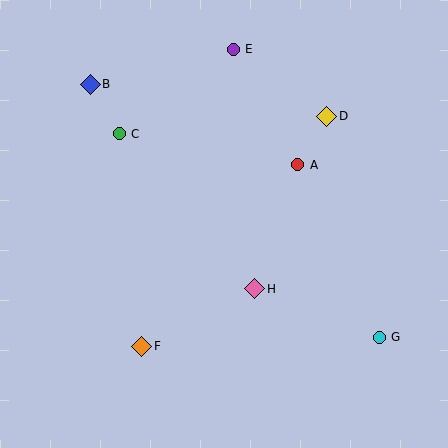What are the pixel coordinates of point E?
Point E is at (233, 49).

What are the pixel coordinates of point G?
Point G is at (379, 337).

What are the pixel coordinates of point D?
Point D is at (327, 116).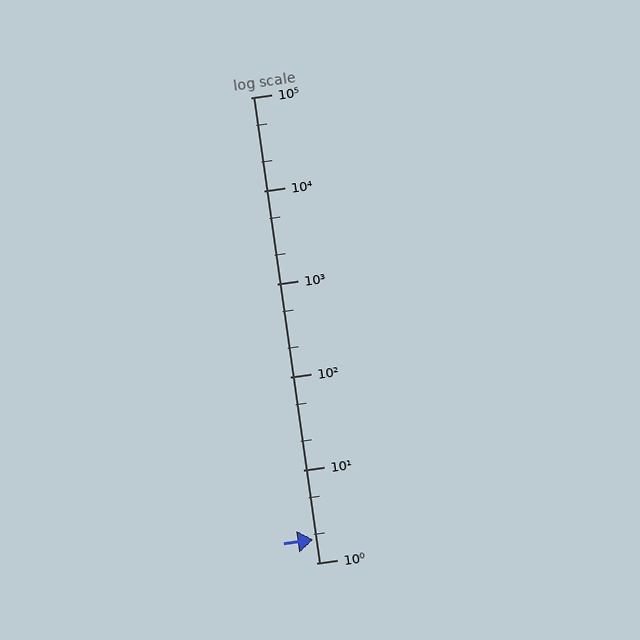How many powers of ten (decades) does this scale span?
The scale spans 5 decades, from 1 to 100000.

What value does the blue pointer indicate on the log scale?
The pointer indicates approximately 1.8.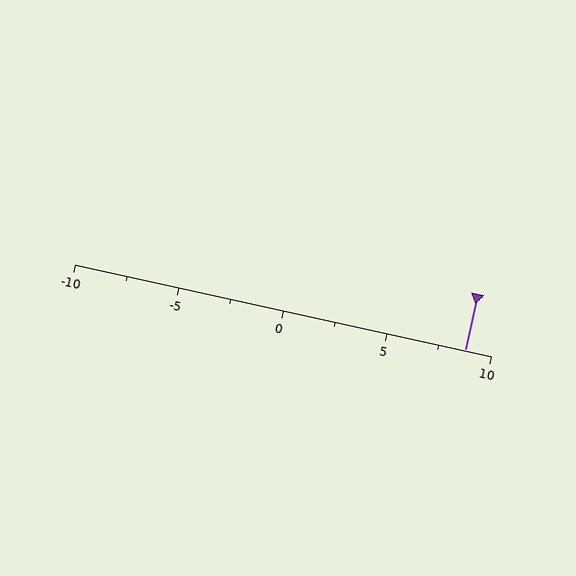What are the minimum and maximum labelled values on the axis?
The axis runs from -10 to 10.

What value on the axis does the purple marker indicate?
The marker indicates approximately 8.8.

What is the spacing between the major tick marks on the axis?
The major ticks are spaced 5 apart.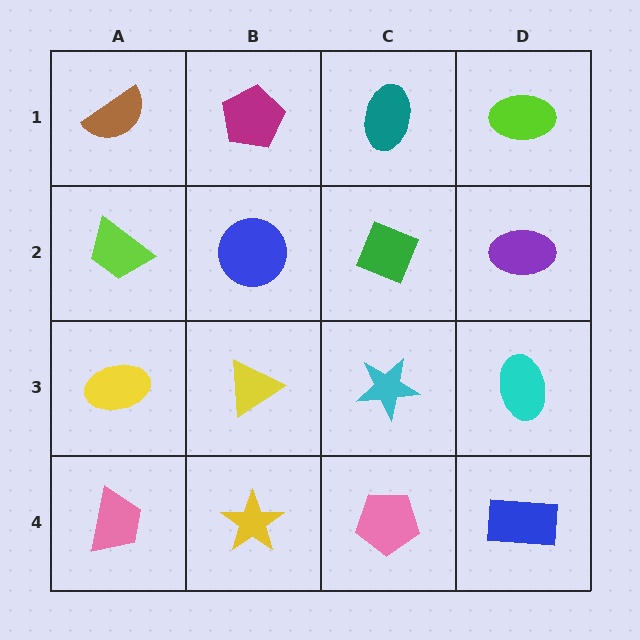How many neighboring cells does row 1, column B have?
3.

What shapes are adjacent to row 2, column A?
A brown semicircle (row 1, column A), a yellow ellipse (row 3, column A), a blue circle (row 2, column B).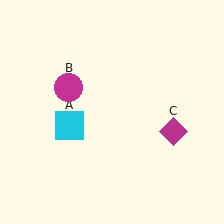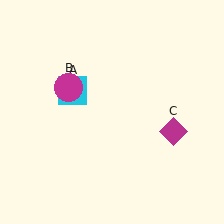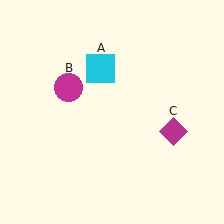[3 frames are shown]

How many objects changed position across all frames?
1 object changed position: cyan square (object A).